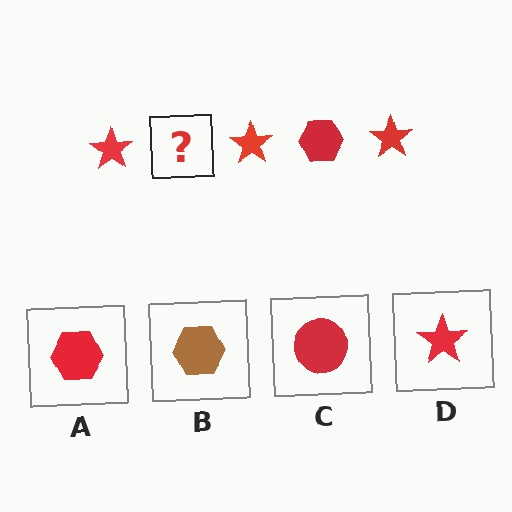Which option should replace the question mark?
Option A.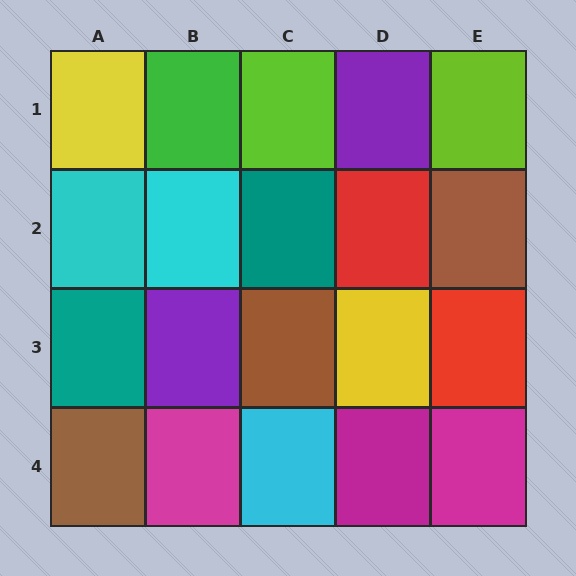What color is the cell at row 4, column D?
Magenta.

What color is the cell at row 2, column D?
Red.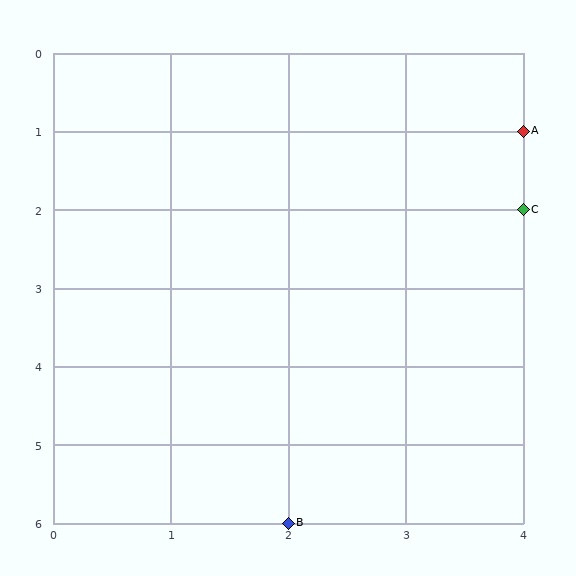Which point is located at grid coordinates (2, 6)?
Point B is at (2, 6).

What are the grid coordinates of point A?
Point A is at grid coordinates (4, 1).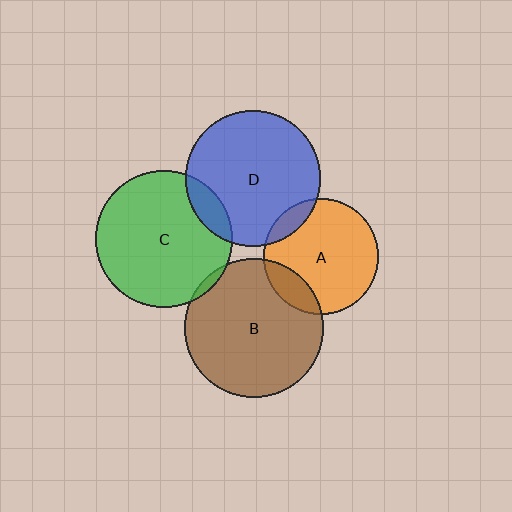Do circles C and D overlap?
Yes.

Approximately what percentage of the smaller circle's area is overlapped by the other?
Approximately 10%.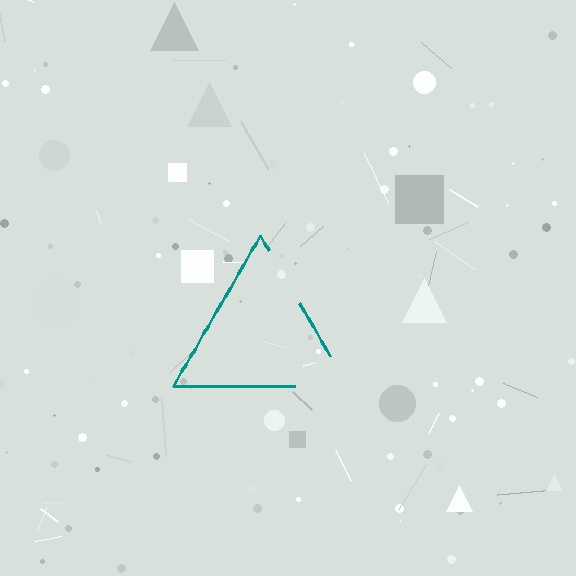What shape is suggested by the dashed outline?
The dashed outline suggests a triangle.